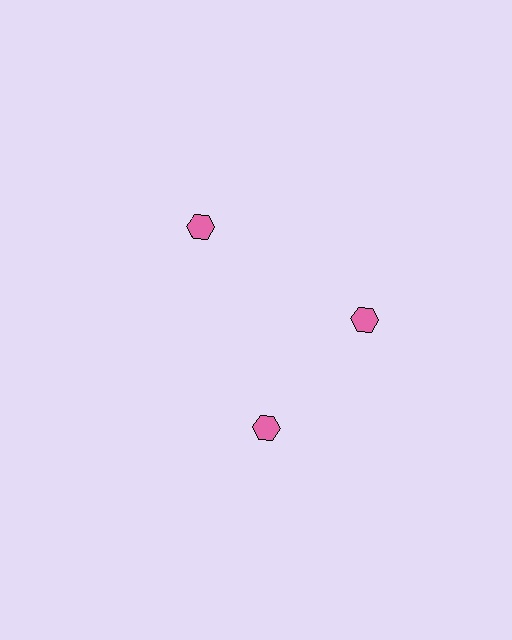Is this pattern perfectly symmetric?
No. The 3 pink hexagons are arranged in a ring, but one element near the 7 o'clock position is rotated out of alignment along the ring, breaking the 3-fold rotational symmetry.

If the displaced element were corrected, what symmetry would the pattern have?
It would have 3-fold rotational symmetry — the pattern would map onto itself every 120 degrees.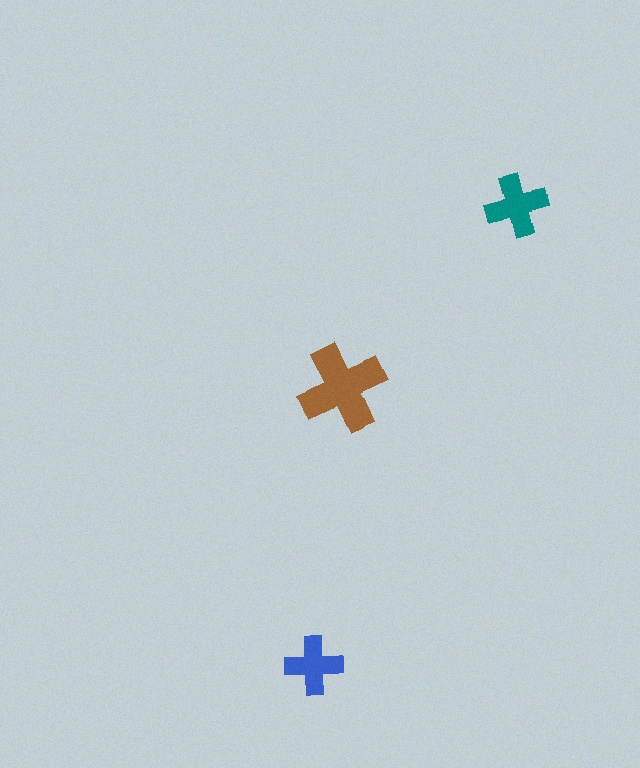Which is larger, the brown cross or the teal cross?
The brown one.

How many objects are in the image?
There are 3 objects in the image.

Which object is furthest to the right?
The teal cross is rightmost.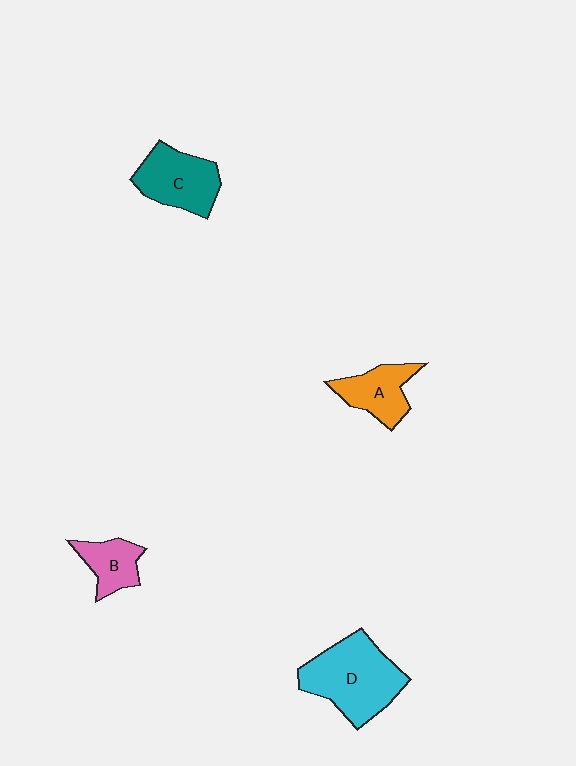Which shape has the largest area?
Shape D (cyan).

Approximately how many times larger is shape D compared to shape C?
Approximately 1.4 times.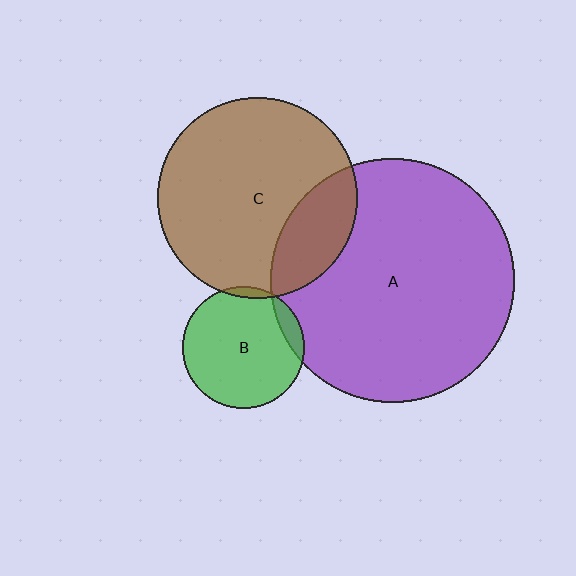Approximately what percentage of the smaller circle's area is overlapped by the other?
Approximately 5%.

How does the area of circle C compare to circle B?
Approximately 2.7 times.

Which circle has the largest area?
Circle A (purple).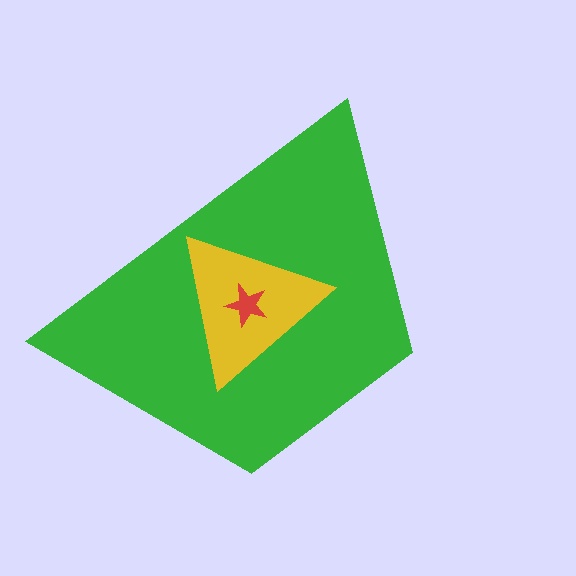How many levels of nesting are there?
3.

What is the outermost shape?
The green trapezoid.